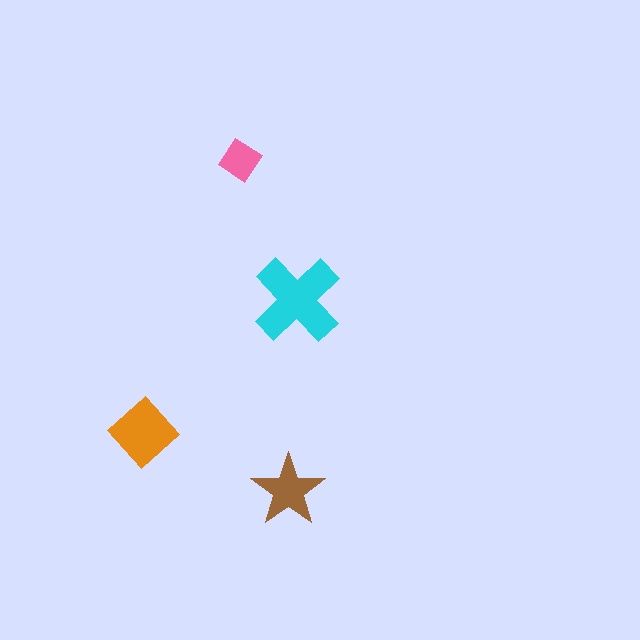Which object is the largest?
The cyan cross.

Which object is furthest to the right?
The cyan cross is rightmost.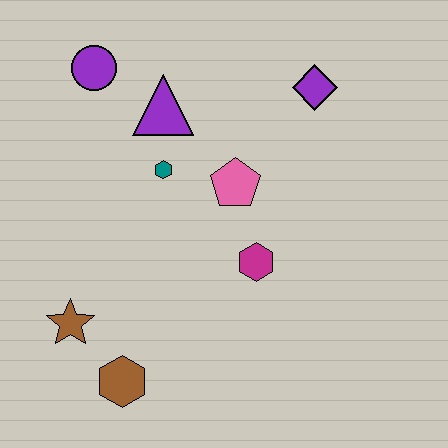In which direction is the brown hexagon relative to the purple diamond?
The brown hexagon is below the purple diamond.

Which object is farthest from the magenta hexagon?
The purple circle is farthest from the magenta hexagon.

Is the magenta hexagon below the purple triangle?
Yes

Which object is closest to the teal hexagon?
The purple triangle is closest to the teal hexagon.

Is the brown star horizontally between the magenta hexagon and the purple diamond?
No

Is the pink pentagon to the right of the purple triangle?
Yes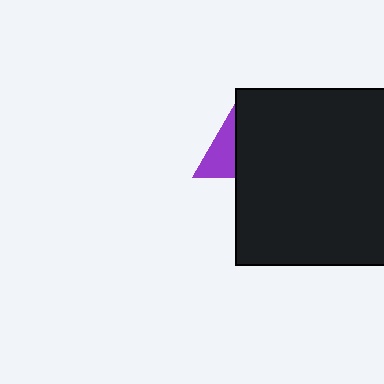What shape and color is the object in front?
The object in front is a black square.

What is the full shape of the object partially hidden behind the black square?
The partially hidden object is a purple triangle.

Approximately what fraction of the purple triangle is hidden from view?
Roughly 52% of the purple triangle is hidden behind the black square.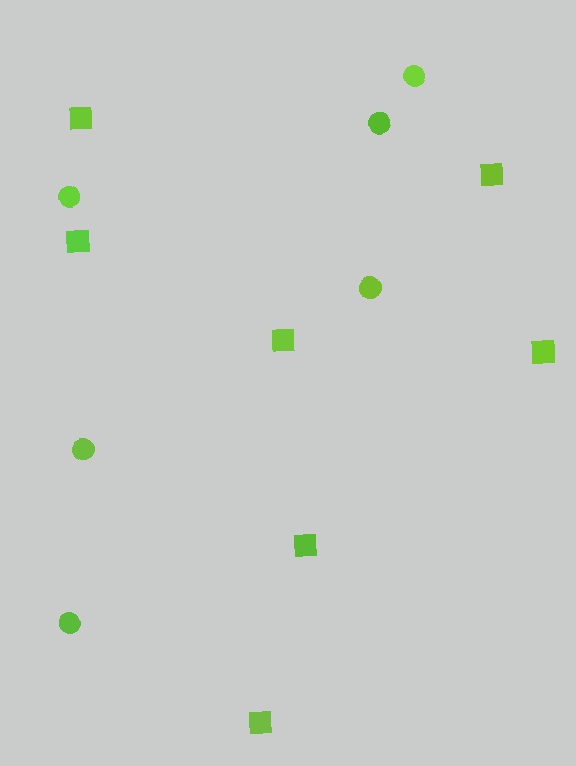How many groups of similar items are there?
There are 2 groups: one group of circles (6) and one group of squares (7).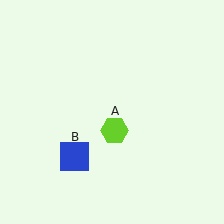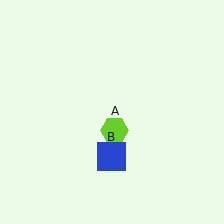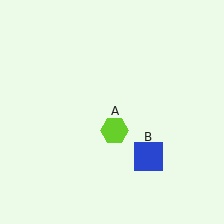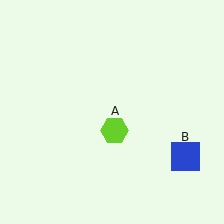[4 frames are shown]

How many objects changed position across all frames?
1 object changed position: blue square (object B).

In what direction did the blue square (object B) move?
The blue square (object B) moved right.